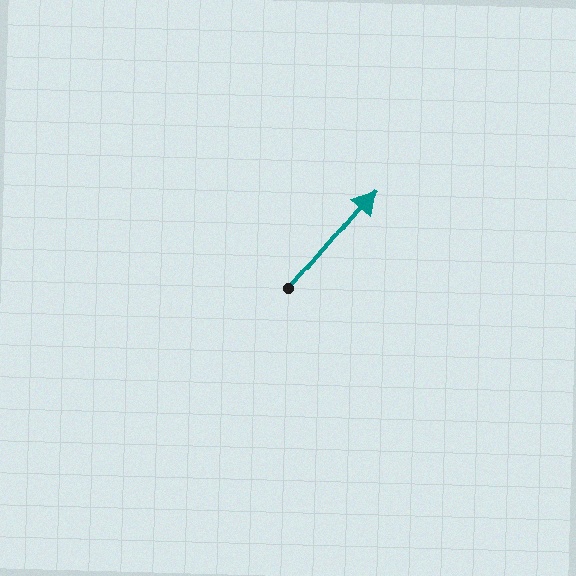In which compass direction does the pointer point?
Northeast.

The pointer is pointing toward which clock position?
Roughly 1 o'clock.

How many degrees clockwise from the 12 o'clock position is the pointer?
Approximately 41 degrees.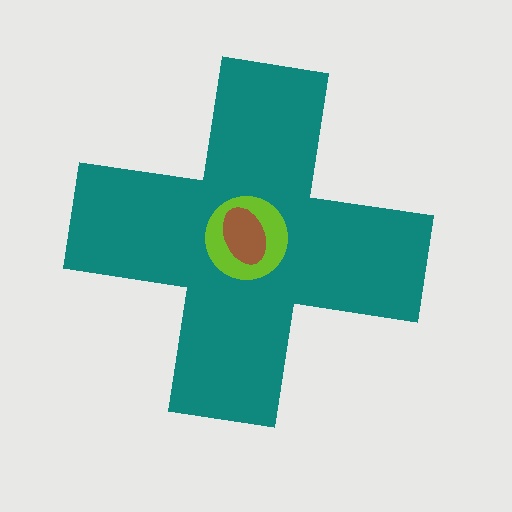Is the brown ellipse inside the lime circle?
Yes.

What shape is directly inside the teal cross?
The lime circle.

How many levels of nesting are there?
3.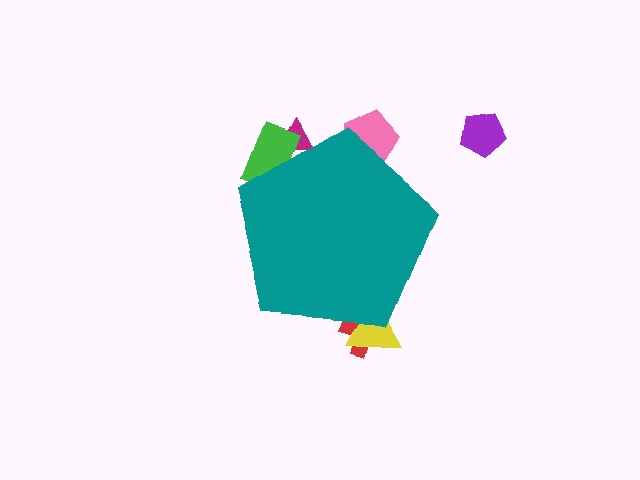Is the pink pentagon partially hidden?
Yes, the pink pentagon is partially hidden behind the teal pentagon.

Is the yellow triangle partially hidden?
Yes, the yellow triangle is partially hidden behind the teal pentagon.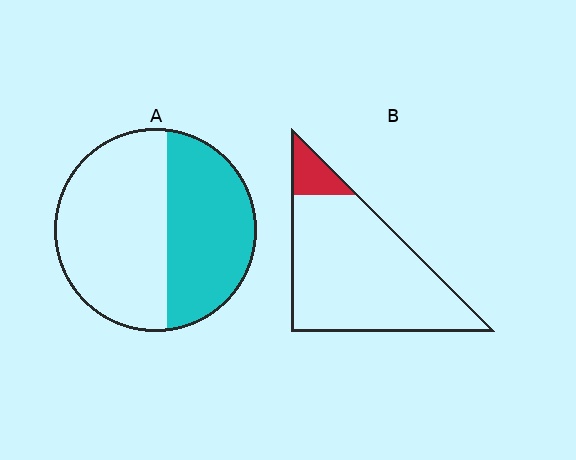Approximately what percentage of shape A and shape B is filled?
A is approximately 45% and B is approximately 10%.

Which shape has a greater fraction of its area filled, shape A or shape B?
Shape A.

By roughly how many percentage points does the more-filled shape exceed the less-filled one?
By roughly 30 percentage points (A over B).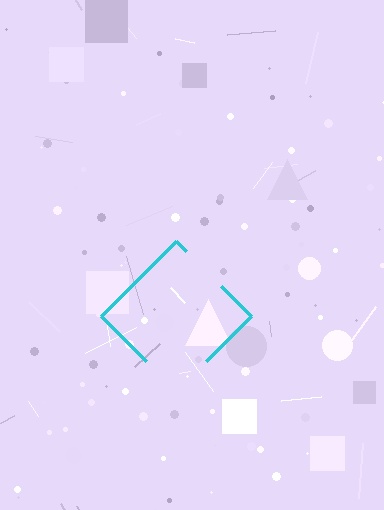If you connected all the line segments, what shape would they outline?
They would outline a diamond.